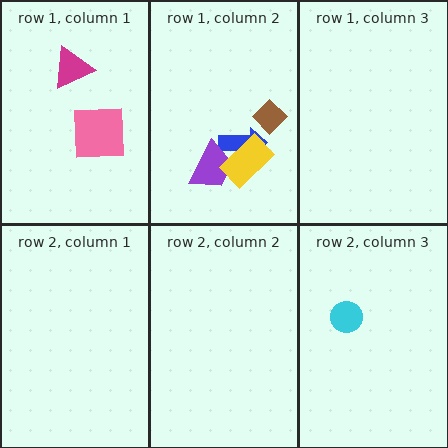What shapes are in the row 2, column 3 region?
The cyan circle.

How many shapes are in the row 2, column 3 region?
1.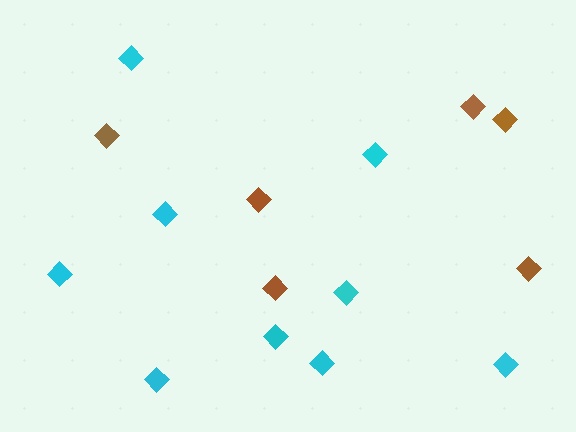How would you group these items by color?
There are 2 groups: one group of brown diamonds (6) and one group of cyan diamonds (9).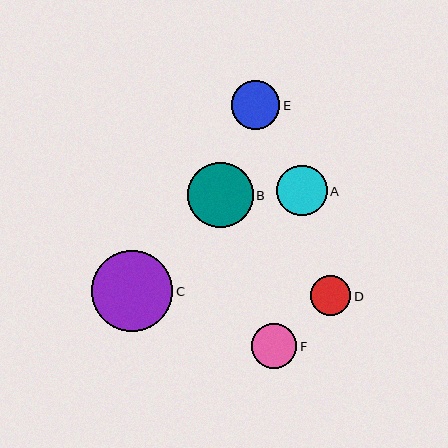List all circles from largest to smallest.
From largest to smallest: C, B, A, E, F, D.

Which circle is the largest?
Circle C is the largest with a size of approximately 81 pixels.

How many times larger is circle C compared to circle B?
Circle C is approximately 1.2 times the size of circle B.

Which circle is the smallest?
Circle D is the smallest with a size of approximately 40 pixels.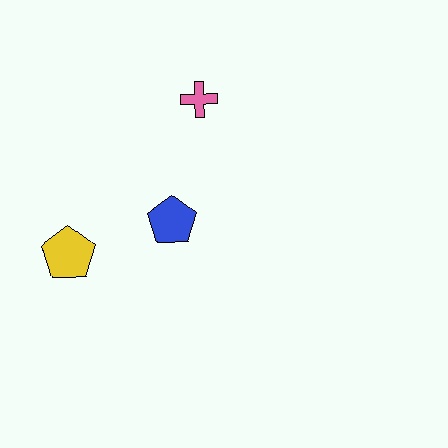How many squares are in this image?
There are no squares.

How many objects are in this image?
There are 3 objects.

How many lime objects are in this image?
There are no lime objects.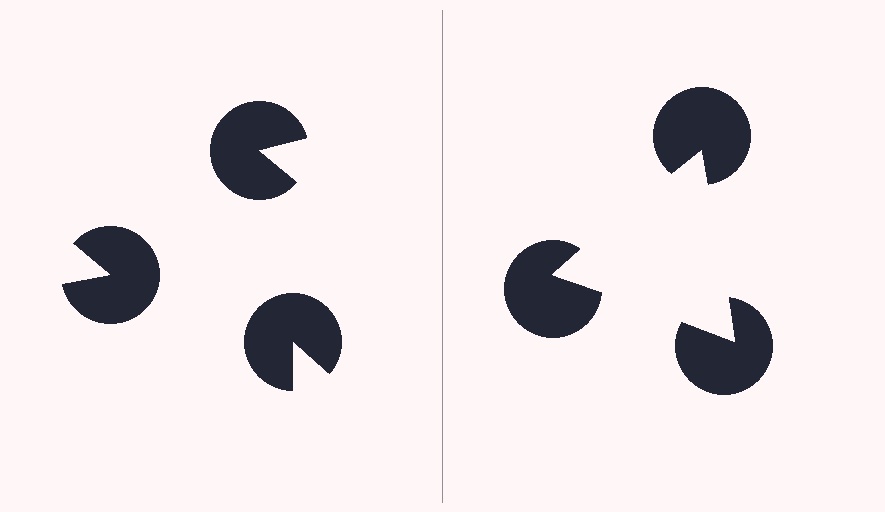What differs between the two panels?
The pac-man discs are positioned identically on both sides; only the wedge orientations differ. On the right they align to a triangle; on the left they are misaligned.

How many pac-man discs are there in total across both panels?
6 — 3 on each side.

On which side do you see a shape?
An illusory triangle appears on the right side. On the left side the wedge cuts are rotated, so no coherent shape forms.